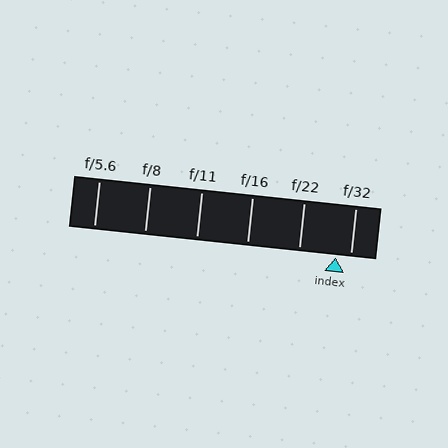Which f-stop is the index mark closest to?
The index mark is closest to f/32.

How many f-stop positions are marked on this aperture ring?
There are 6 f-stop positions marked.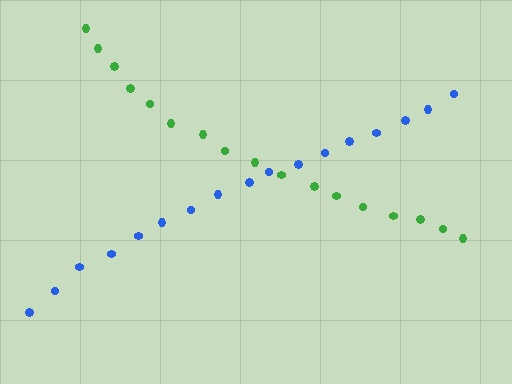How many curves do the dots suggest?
There are 2 distinct paths.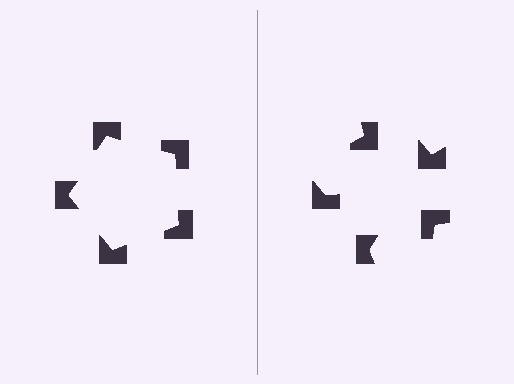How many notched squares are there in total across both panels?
10 — 5 on each side.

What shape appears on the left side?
An illusory pentagon.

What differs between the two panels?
The notched squares are positioned identically on both sides; only the wedge orientations differ. On the left they align to a pentagon; on the right they are misaligned.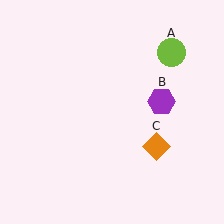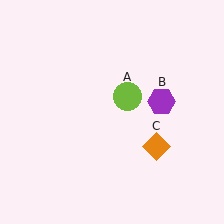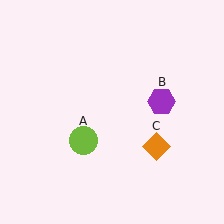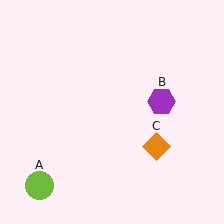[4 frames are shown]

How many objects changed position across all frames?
1 object changed position: lime circle (object A).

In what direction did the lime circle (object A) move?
The lime circle (object A) moved down and to the left.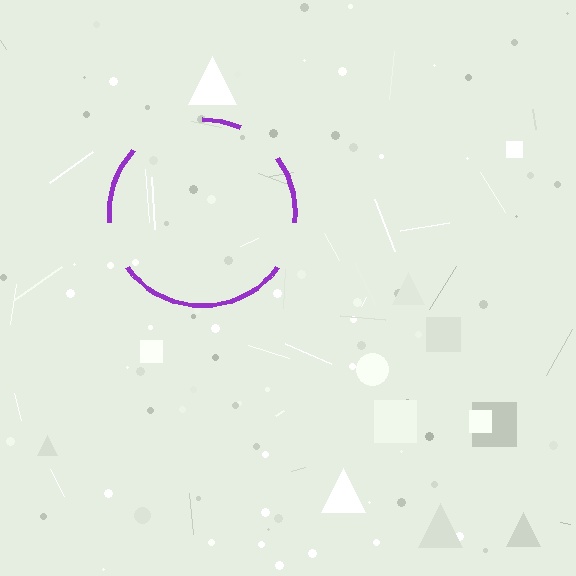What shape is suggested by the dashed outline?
The dashed outline suggests a circle.